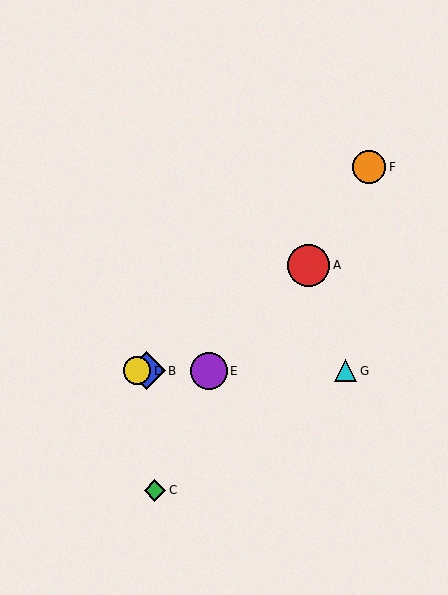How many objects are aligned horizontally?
4 objects (B, D, E, G) are aligned horizontally.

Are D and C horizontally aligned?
No, D is at y≈371 and C is at y≈490.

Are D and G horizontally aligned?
Yes, both are at y≈371.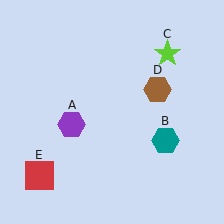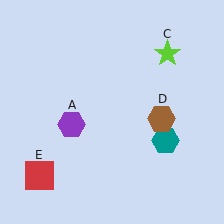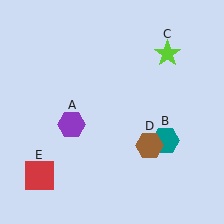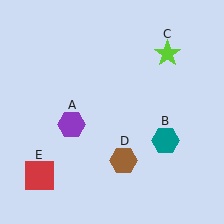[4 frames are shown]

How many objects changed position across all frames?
1 object changed position: brown hexagon (object D).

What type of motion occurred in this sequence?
The brown hexagon (object D) rotated clockwise around the center of the scene.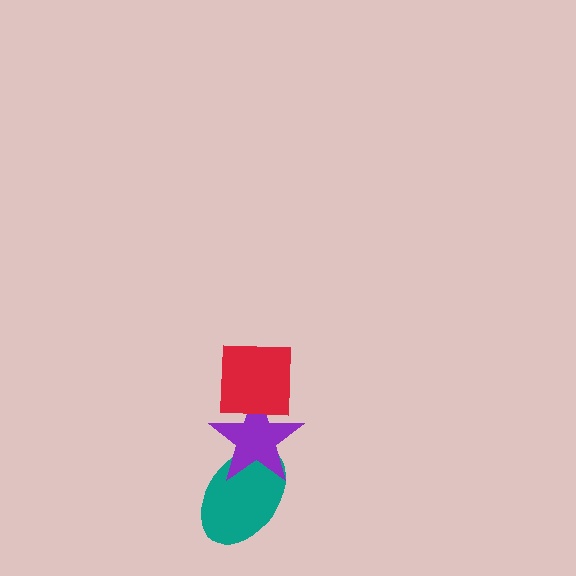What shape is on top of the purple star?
The red square is on top of the purple star.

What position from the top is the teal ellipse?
The teal ellipse is 3rd from the top.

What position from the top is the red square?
The red square is 1st from the top.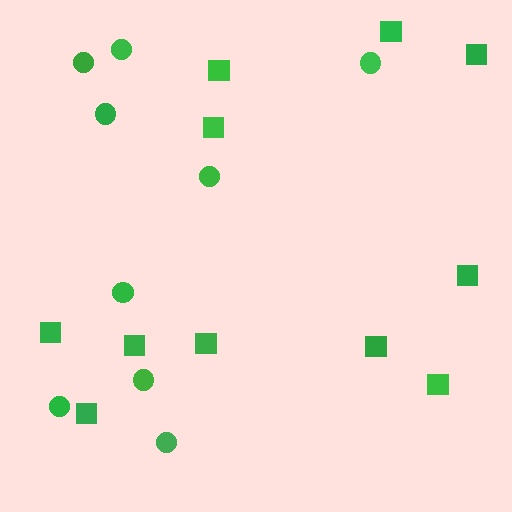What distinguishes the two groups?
There are 2 groups: one group of squares (11) and one group of circles (9).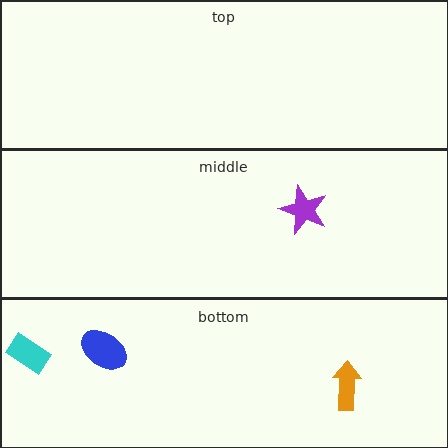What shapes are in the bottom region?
The blue ellipse, the orange arrow, the cyan rectangle.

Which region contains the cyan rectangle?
The bottom region.